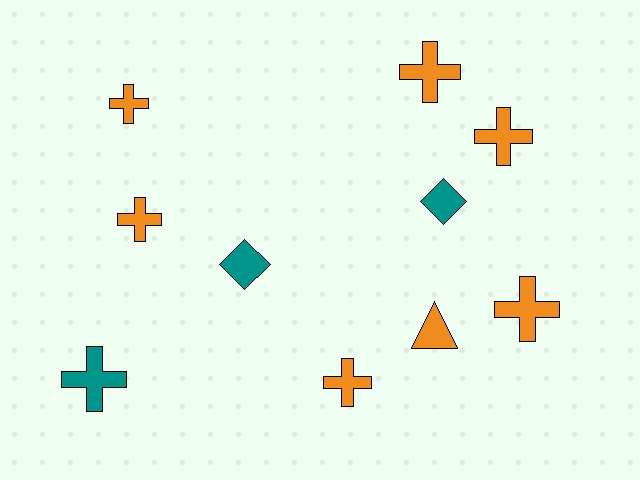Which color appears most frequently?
Orange, with 7 objects.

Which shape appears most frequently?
Cross, with 7 objects.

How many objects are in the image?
There are 10 objects.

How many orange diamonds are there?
There are no orange diamonds.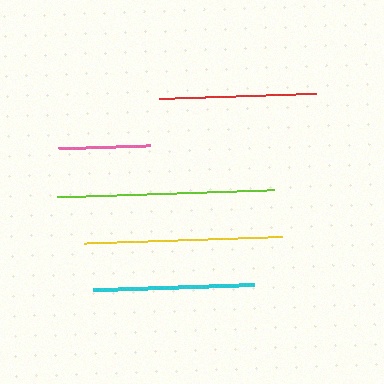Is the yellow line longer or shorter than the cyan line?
The yellow line is longer than the cyan line.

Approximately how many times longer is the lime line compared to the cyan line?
The lime line is approximately 1.3 times the length of the cyan line.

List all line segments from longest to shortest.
From longest to shortest: lime, yellow, cyan, red, pink.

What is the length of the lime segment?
The lime segment is approximately 217 pixels long.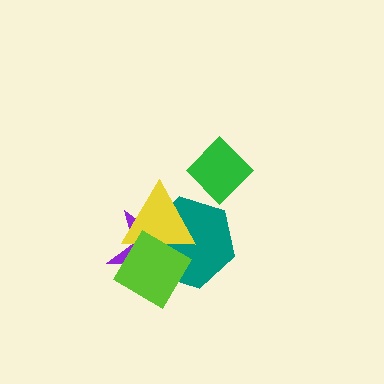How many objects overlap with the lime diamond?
3 objects overlap with the lime diamond.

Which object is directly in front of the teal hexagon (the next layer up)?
The yellow triangle is directly in front of the teal hexagon.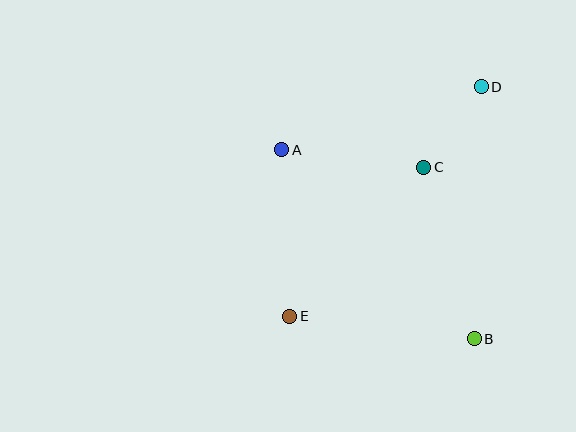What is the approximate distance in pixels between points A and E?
The distance between A and E is approximately 167 pixels.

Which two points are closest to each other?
Points C and D are closest to each other.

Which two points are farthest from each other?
Points D and E are farthest from each other.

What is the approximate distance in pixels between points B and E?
The distance between B and E is approximately 186 pixels.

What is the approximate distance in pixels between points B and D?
The distance between B and D is approximately 252 pixels.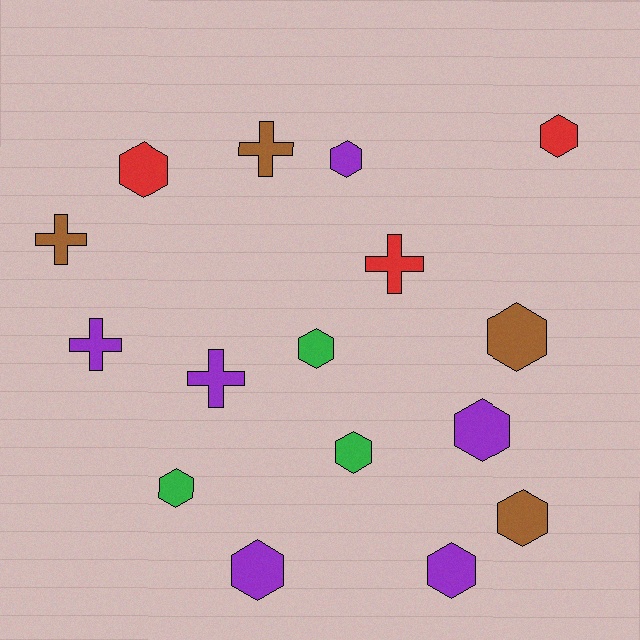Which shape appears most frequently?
Hexagon, with 11 objects.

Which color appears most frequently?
Purple, with 6 objects.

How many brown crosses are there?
There are 2 brown crosses.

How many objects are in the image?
There are 16 objects.